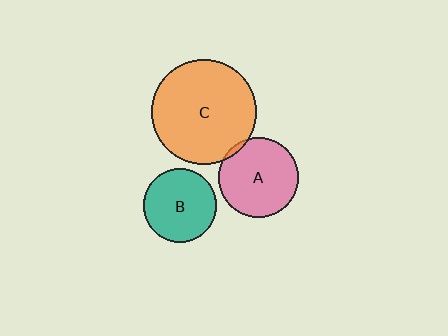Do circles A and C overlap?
Yes.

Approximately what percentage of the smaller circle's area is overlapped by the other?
Approximately 5%.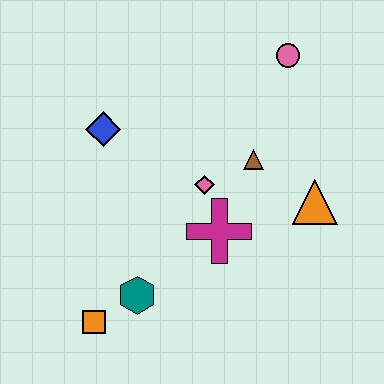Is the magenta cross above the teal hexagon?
Yes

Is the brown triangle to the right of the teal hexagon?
Yes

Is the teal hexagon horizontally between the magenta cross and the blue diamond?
Yes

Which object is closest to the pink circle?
The brown triangle is closest to the pink circle.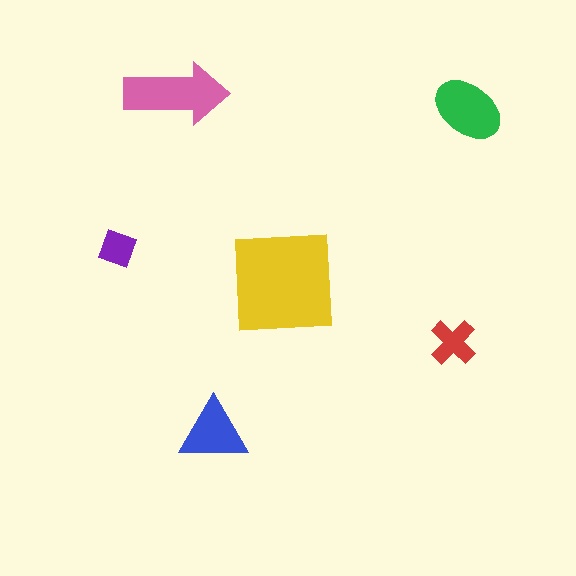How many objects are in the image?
There are 6 objects in the image.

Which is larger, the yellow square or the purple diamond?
The yellow square.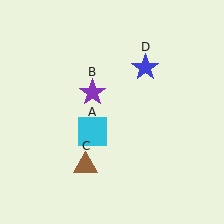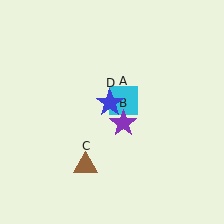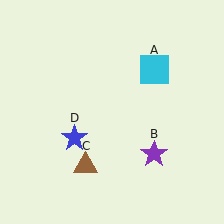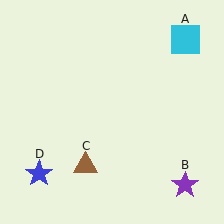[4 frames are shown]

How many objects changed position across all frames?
3 objects changed position: cyan square (object A), purple star (object B), blue star (object D).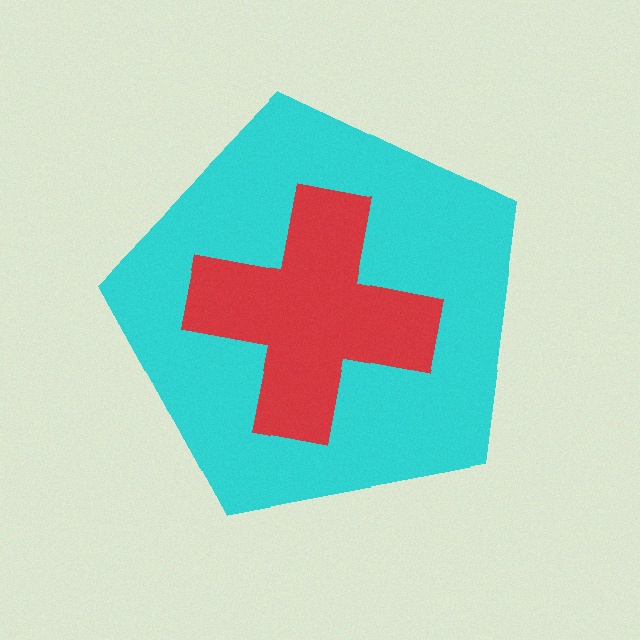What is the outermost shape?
The cyan pentagon.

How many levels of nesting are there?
2.